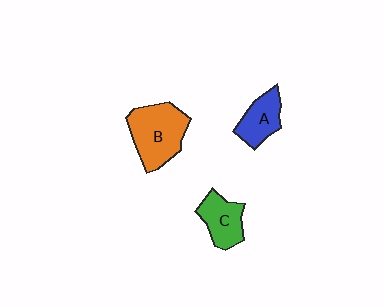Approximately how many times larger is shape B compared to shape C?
Approximately 1.6 times.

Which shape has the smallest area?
Shape A (blue).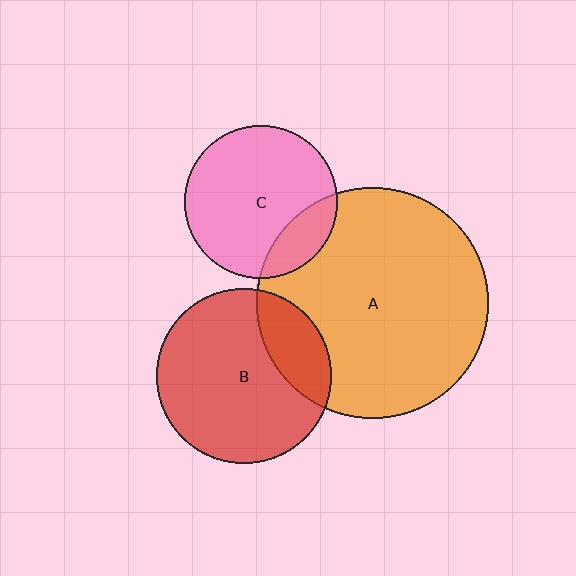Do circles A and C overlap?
Yes.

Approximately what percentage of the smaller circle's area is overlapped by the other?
Approximately 20%.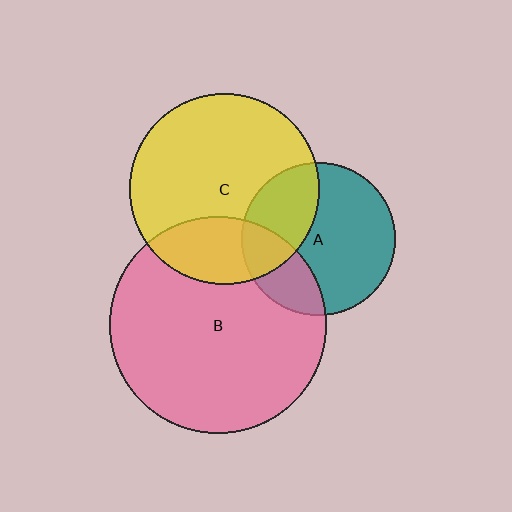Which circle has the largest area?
Circle B (pink).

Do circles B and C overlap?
Yes.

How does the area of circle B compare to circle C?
Approximately 1.3 times.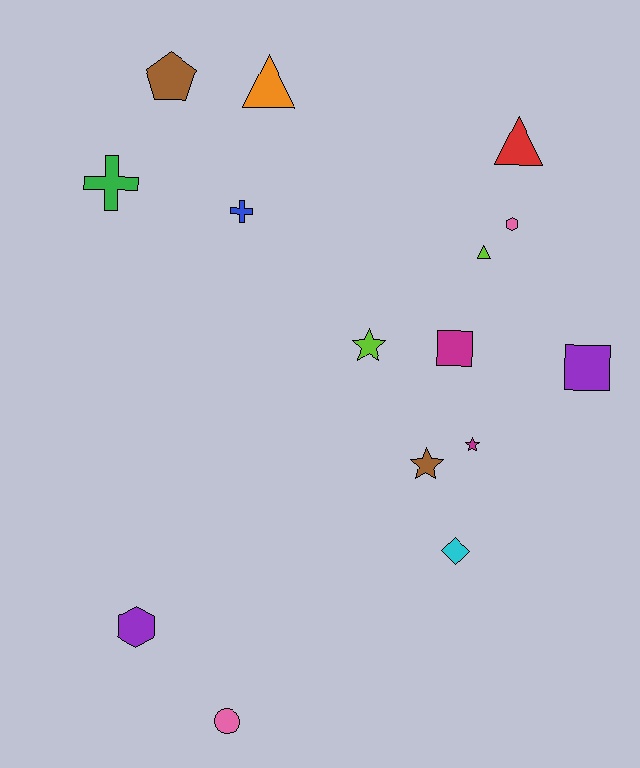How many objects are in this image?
There are 15 objects.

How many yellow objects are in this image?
There are no yellow objects.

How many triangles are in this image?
There are 3 triangles.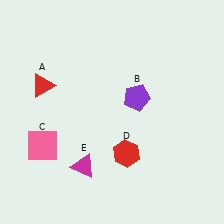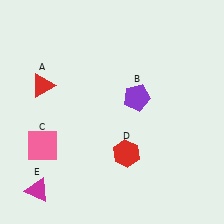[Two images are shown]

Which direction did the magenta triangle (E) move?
The magenta triangle (E) moved left.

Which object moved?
The magenta triangle (E) moved left.